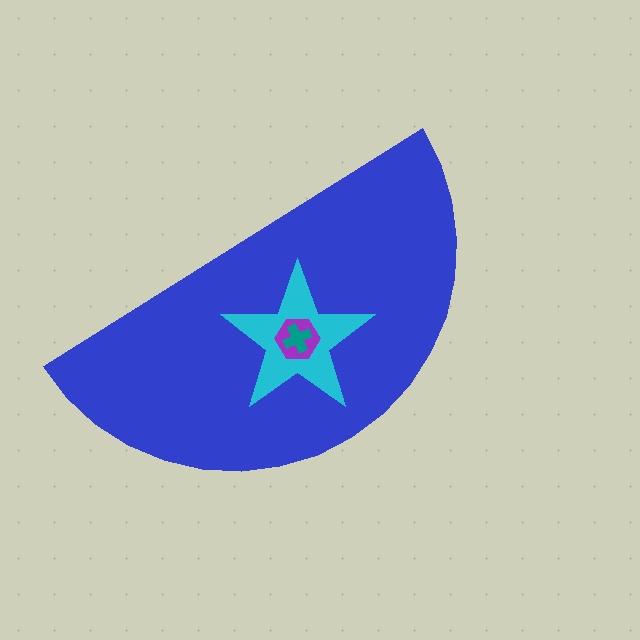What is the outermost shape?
The blue semicircle.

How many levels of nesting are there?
4.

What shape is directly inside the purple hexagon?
The teal cross.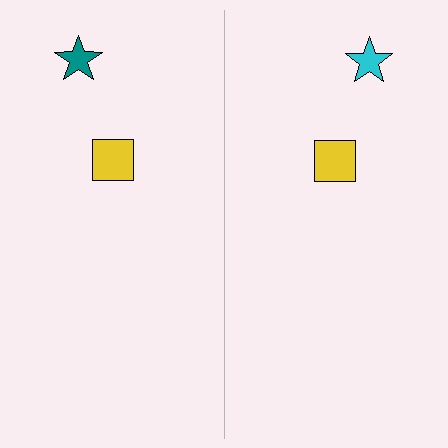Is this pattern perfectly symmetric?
No, the pattern is not perfectly symmetric. The cyan star on the right side breaks the symmetry — its mirror counterpart is teal.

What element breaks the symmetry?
The cyan star on the right side breaks the symmetry — its mirror counterpart is teal.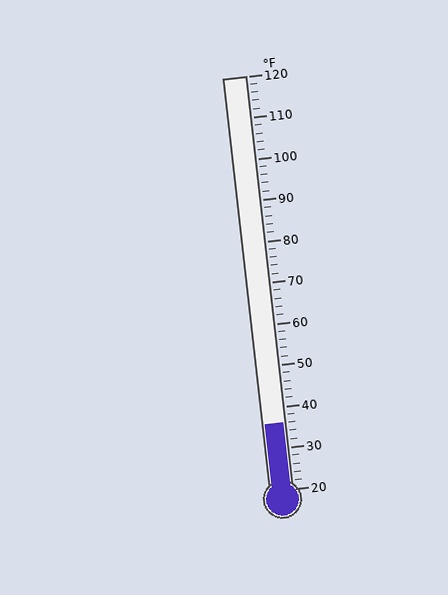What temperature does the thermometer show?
The thermometer shows approximately 36°F.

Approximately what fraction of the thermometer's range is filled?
The thermometer is filled to approximately 15% of its range.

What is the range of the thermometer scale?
The thermometer scale ranges from 20°F to 120°F.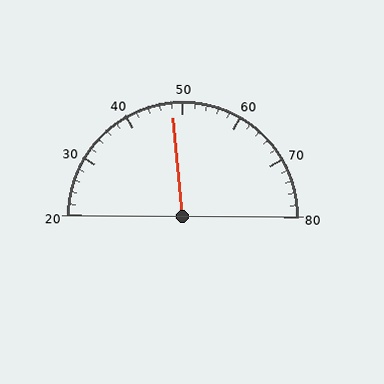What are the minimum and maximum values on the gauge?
The gauge ranges from 20 to 80.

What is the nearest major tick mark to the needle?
The nearest major tick mark is 50.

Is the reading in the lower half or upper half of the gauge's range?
The reading is in the lower half of the range (20 to 80).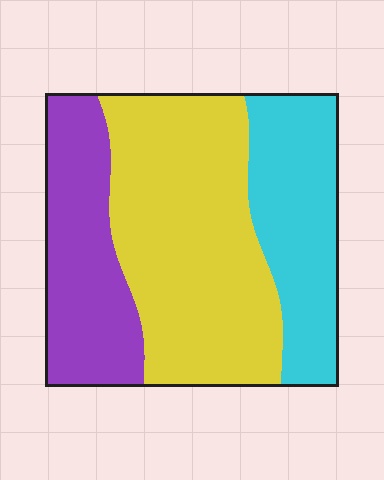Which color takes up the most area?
Yellow, at roughly 50%.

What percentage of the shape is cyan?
Cyan covers around 25% of the shape.